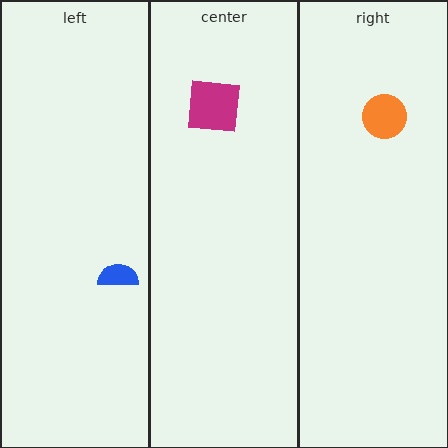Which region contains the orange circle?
The right region.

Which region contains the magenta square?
The center region.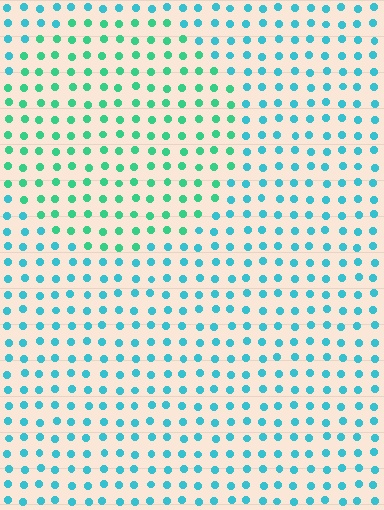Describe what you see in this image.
The image is filled with small cyan elements in a uniform arrangement. A circle-shaped region is visible where the elements are tinted to a slightly different hue, forming a subtle color boundary.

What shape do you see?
I see a circle.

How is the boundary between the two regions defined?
The boundary is defined purely by a slight shift in hue (about 35 degrees). Spacing, size, and orientation are identical on both sides.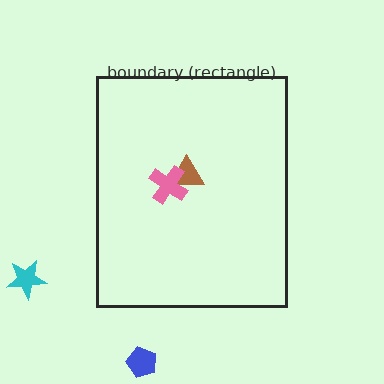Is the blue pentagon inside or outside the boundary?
Outside.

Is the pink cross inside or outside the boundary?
Inside.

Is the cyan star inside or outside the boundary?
Outside.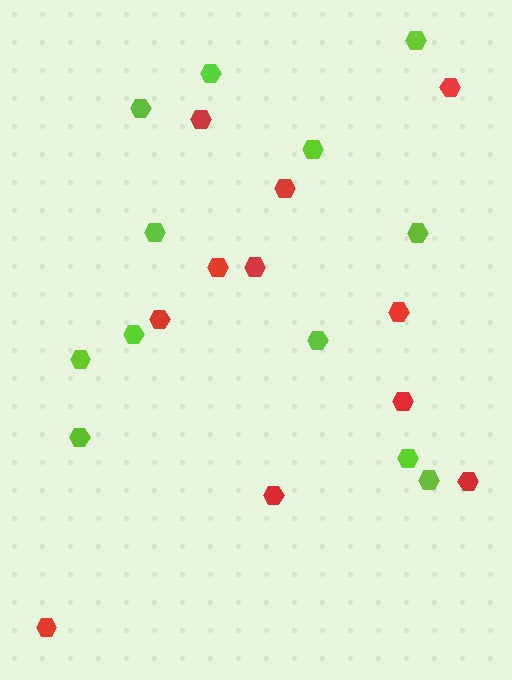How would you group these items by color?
There are 2 groups: one group of lime hexagons (12) and one group of red hexagons (11).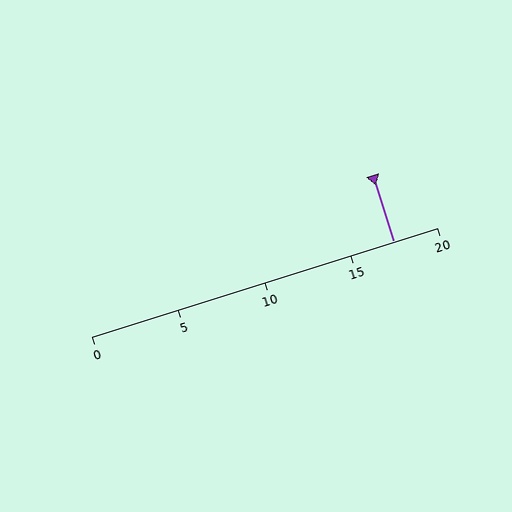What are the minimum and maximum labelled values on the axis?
The axis runs from 0 to 20.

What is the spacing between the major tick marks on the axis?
The major ticks are spaced 5 apart.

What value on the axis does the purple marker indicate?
The marker indicates approximately 17.5.